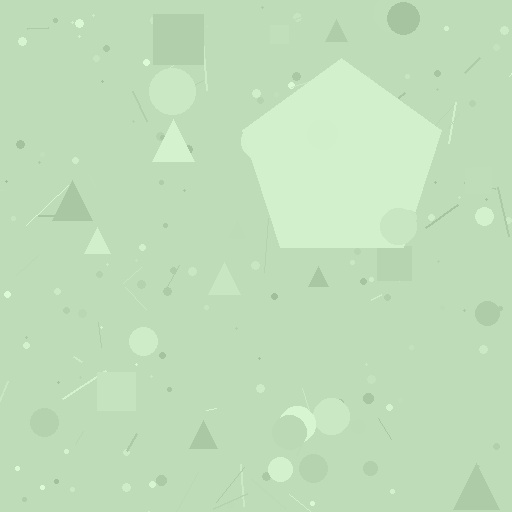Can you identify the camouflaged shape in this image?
The camouflaged shape is a pentagon.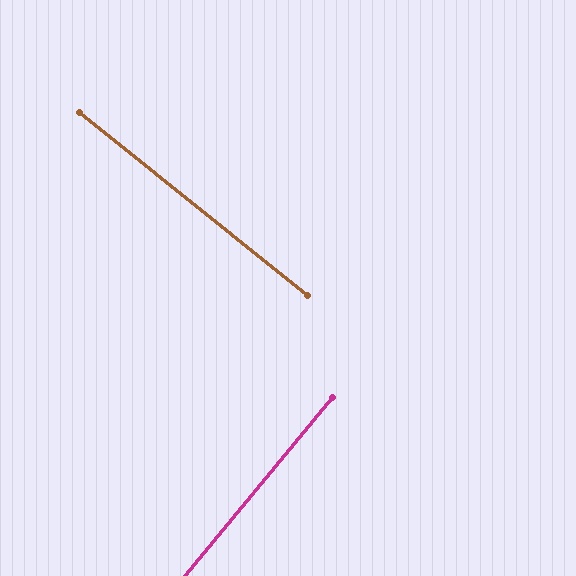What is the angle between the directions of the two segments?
Approximately 89 degrees.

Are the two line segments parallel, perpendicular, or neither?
Perpendicular — they meet at approximately 89°.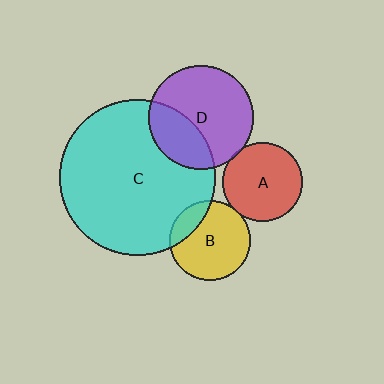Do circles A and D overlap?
Yes.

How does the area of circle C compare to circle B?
Approximately 3.8 times.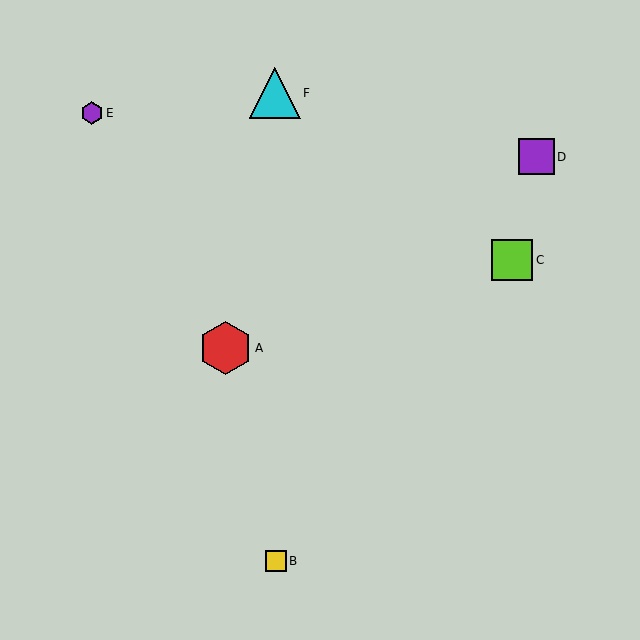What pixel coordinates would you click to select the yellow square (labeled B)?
Click at (276, 561) to select the yellow square B.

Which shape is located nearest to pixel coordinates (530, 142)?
The purple square (labeled D) at (536, 157) is nearest to that location.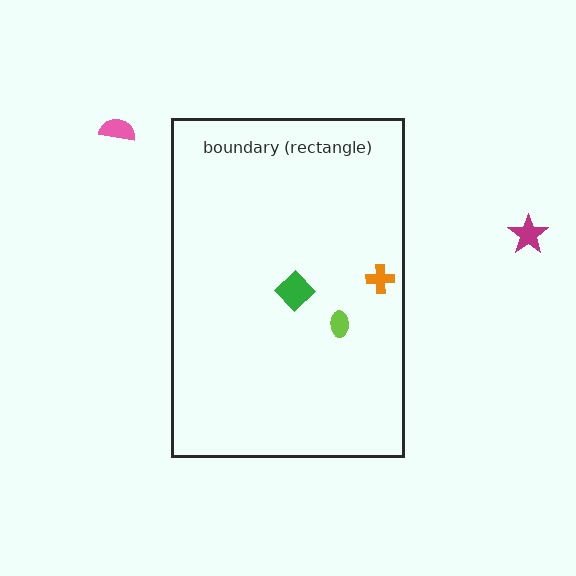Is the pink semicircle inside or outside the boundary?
Outside.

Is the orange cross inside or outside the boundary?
Inside.